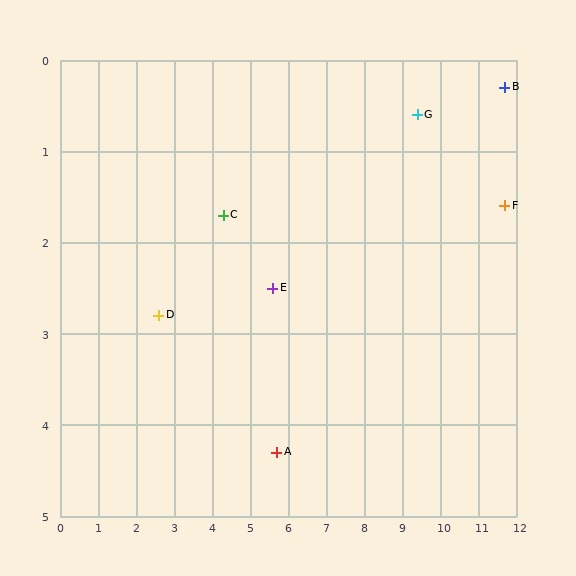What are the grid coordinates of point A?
Point A is at approximately (5.7, 4.3).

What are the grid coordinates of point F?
Point F is at approximately (11.7, 1.6).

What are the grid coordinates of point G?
Point G is at approximately (9.4, 0.6).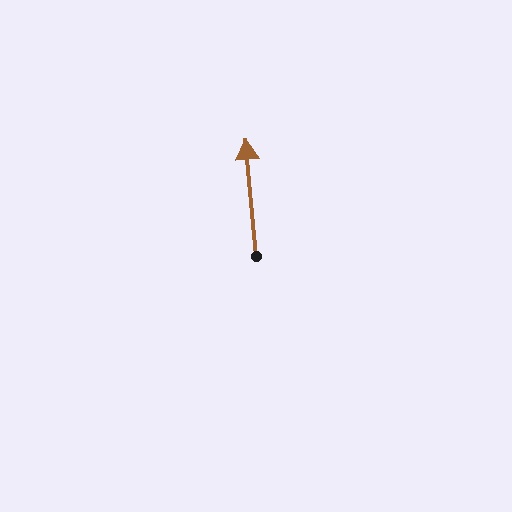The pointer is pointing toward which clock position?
Roughly 12 o'clock.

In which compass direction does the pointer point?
North.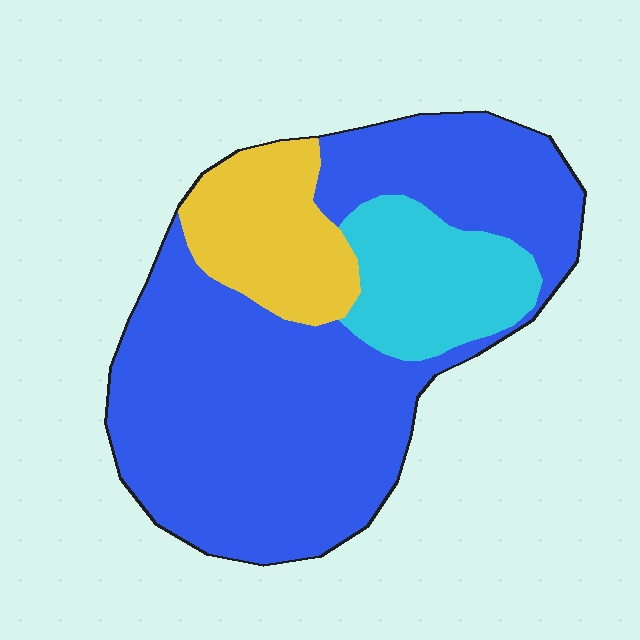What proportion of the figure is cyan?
Cyan covers about 15% of the figure.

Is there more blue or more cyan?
Blue.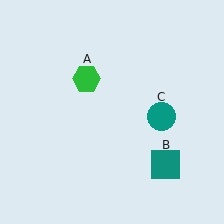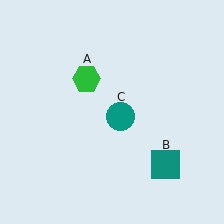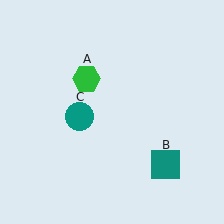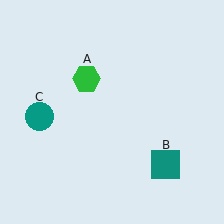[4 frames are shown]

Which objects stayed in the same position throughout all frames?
Green hexagon (object A) and teal square (object B) remained stationary.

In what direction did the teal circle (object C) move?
The teal circle (object C) moved left.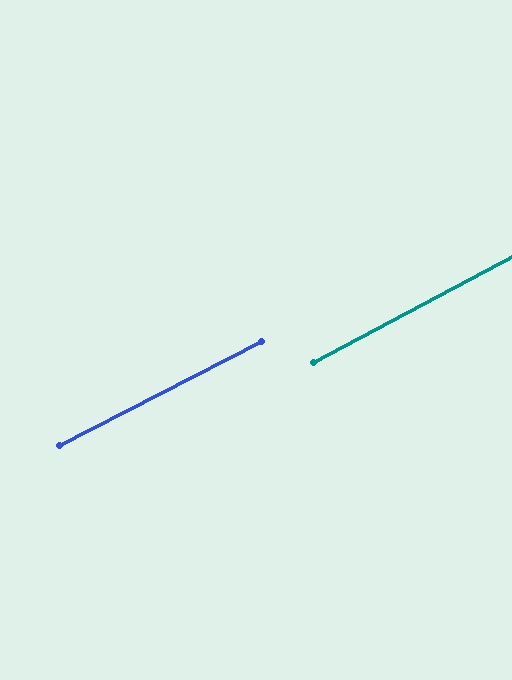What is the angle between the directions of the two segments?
Approximately 1 degree.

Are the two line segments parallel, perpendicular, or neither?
Parallel — their directions differ by only 0.7°.